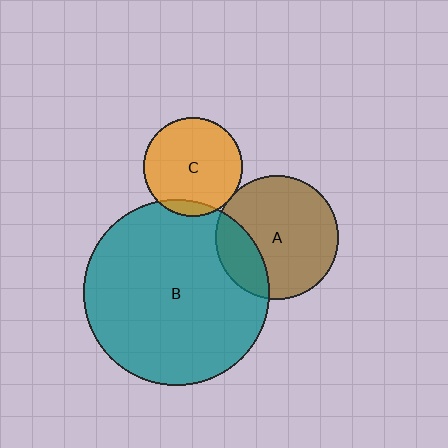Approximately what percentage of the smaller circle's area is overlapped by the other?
Approximately 10%.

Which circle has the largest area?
Circle B (teal).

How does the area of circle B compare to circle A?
Approximately 2.3 times.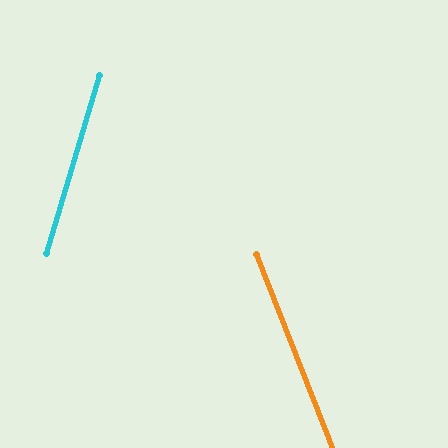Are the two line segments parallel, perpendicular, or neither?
Neither parallel nor perpendicular — they differ by about 38°.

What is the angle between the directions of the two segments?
Approximately 38 degrees.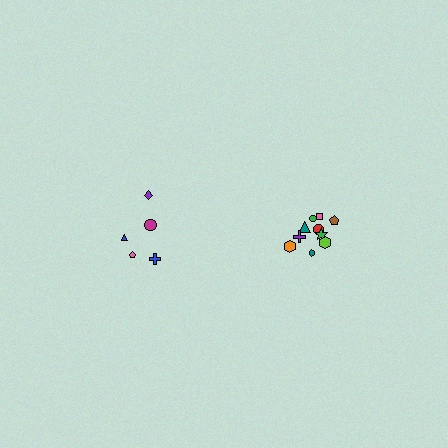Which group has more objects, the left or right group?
The right group.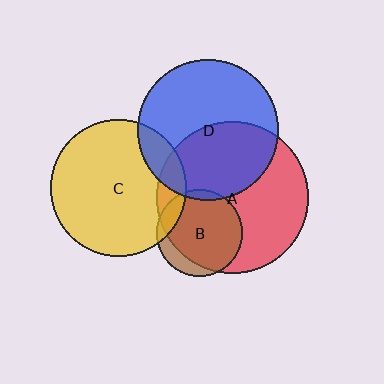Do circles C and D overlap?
Yes.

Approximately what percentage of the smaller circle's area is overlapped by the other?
Approximately 15%.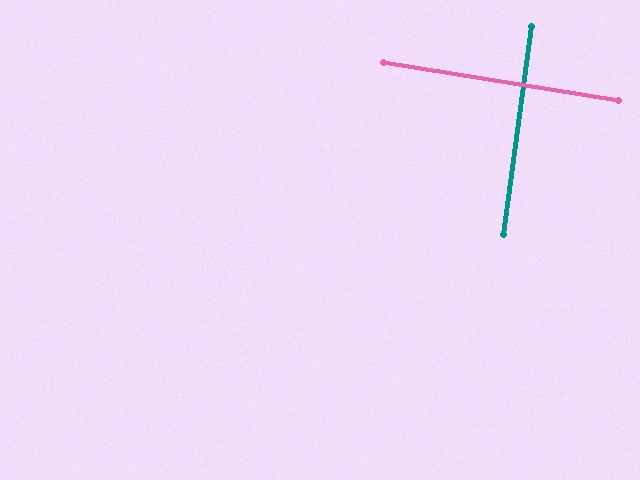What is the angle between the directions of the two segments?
Approximately 89 degrees.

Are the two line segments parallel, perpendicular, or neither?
Perpendicular — they meet at approximately 89°.